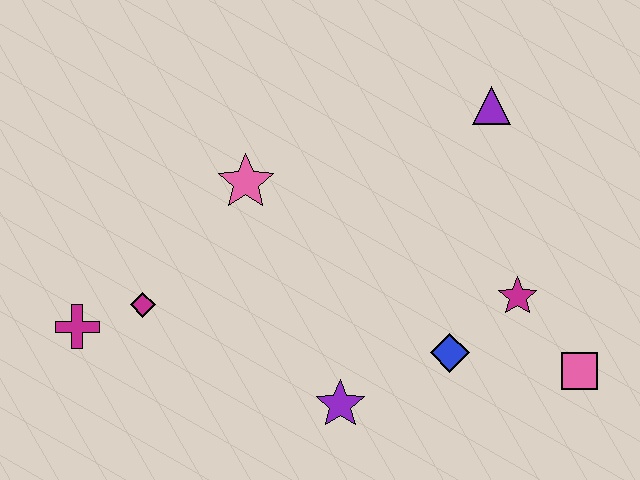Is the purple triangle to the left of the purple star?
No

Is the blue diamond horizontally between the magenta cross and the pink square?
Yes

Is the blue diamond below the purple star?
No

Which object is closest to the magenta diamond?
The magenta cross is closest to the magenta diamond.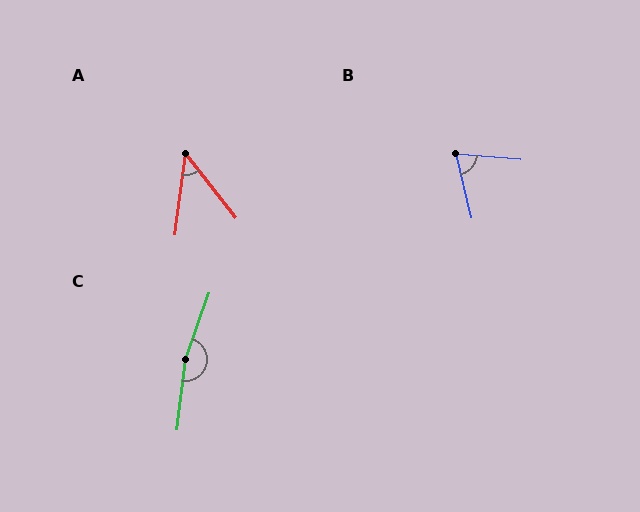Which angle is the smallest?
A, at approximately 45 degrees.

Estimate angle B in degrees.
Approximately 72 degrees.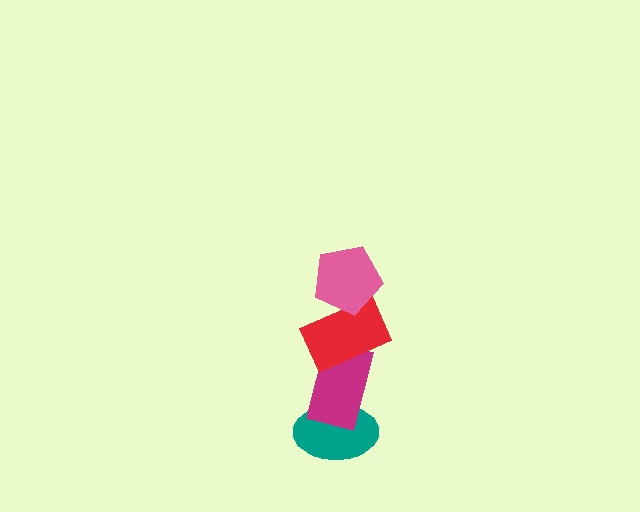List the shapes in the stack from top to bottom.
From top to bottom: the pink pentagon, the red rectangle, the magenta rectangle, the teal ellipse.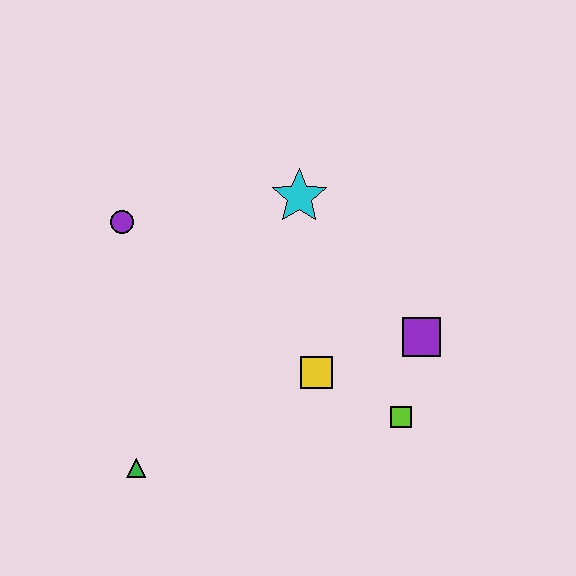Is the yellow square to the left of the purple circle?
No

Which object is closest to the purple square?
The lime square is closest to the purple square.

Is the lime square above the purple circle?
No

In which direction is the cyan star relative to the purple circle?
The cyan star is to the right of the purple circle.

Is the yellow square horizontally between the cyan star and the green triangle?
No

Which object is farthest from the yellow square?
The purple circle is farthest from the yellow square.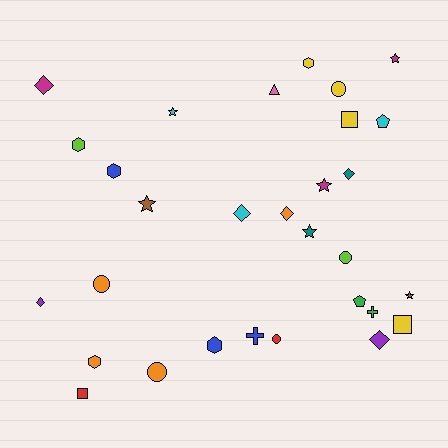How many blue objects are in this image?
There are 3 blue objects.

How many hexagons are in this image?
There are 5 hexagons.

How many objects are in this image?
There are 30 objects.